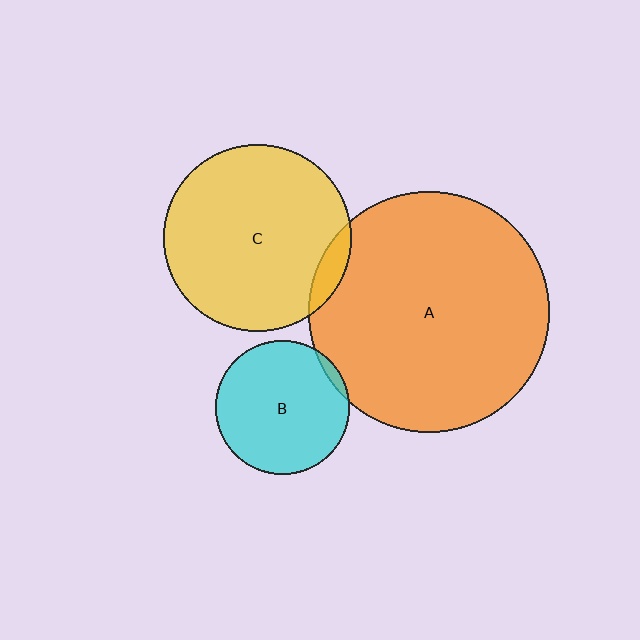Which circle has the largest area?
Circle A (orange).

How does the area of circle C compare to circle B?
Approximately 1.9 times.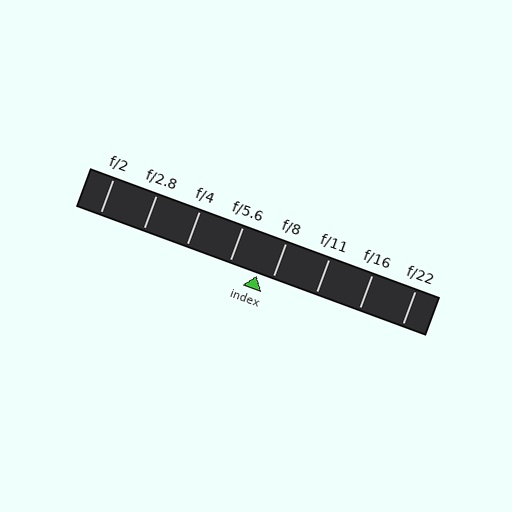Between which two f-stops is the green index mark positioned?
The index mark is between f/5.6 and f/8.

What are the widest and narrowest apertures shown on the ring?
The widest aperture shown is f/2 and the narrowest is f/22.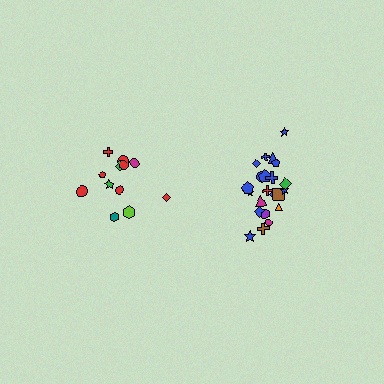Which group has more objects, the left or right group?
The right group.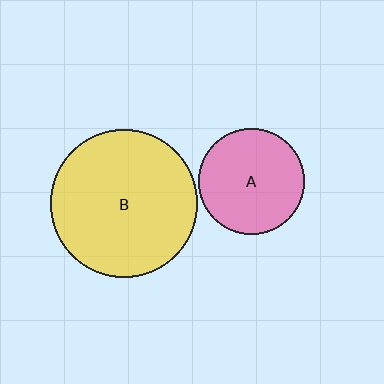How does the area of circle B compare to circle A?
Approximately 1.9 times.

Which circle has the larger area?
Circle B (yellow).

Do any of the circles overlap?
No, none of the circles overlap.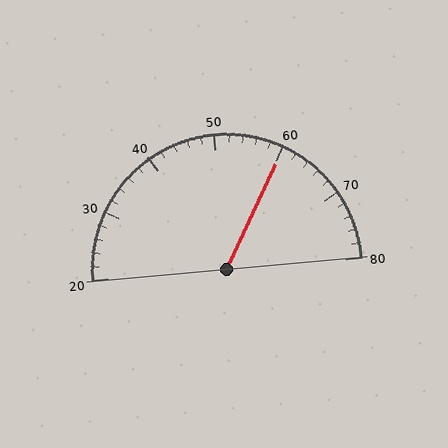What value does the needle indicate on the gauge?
The needle indicates approximately 60.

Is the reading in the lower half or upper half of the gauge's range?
The reading is in the upper half of the range (20 to 80).